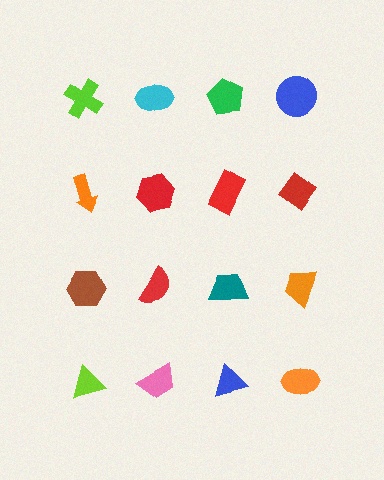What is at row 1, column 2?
A cyan ellipse.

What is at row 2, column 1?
An orange arrow.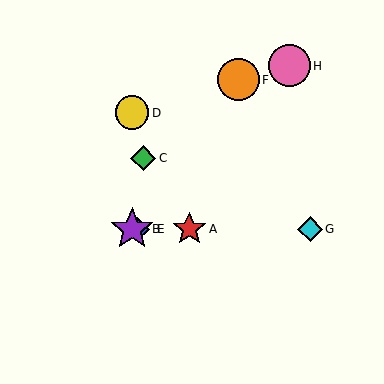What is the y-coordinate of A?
Object A is at y≈229.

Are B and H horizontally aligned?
No, B is at y≈229 and H is at y≈66.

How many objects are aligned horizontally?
4 objects (A, B, E, G) are aligned horizontally.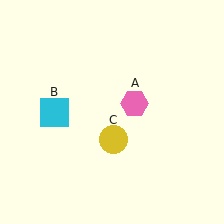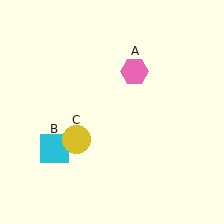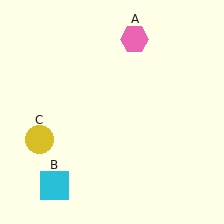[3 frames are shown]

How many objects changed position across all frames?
3 objects changed position: pink hexagon (object A), cyan square (object B), yellow circle (object C).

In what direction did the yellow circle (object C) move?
The yellow circle (object C) moved left.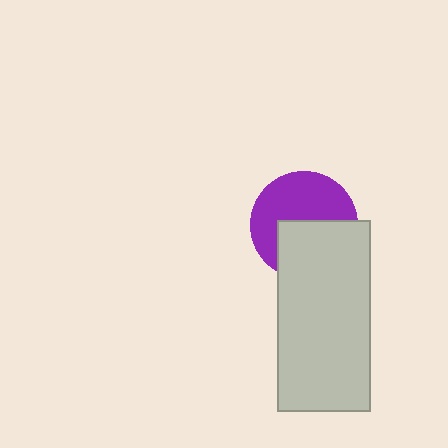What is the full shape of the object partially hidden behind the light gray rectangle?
The partially hidden object is a purple circle.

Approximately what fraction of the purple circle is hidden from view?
Roughly 45% of the purple circle is hidden behind the light gray rectangle.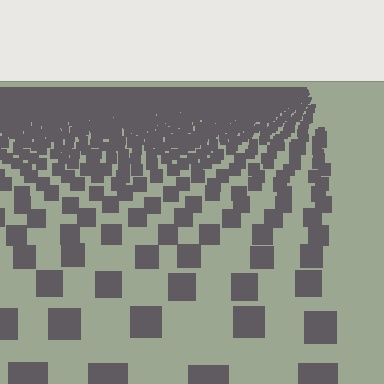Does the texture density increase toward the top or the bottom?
Density increases toward the top.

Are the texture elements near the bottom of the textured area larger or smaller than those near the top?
Larger. Near the bottom, elements are closer to the viewer and appear at a bigger on-screen size.